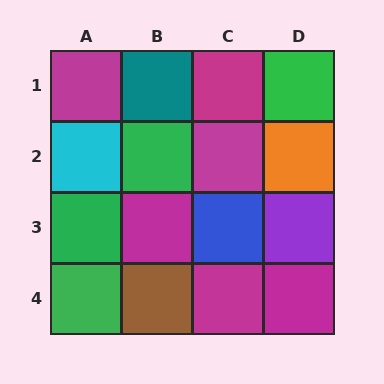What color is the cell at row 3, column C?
Blue.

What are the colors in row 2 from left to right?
Cyan, green, magenta, orange.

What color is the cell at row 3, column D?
Purple.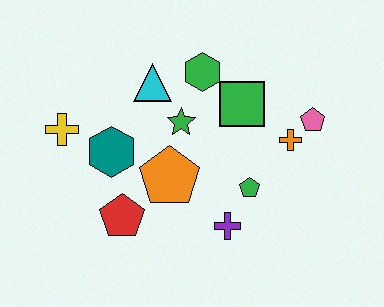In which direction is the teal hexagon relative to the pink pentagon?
The teal hexagon is to the left of the pink pentagon.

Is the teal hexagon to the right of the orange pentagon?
No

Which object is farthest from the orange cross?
The yellow cross is farthest from the orange cross.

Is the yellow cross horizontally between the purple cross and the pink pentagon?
No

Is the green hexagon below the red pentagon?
No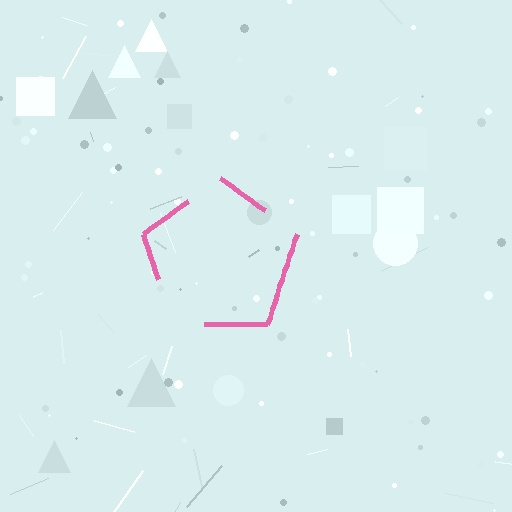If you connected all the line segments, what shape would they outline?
They would outline a pentagon.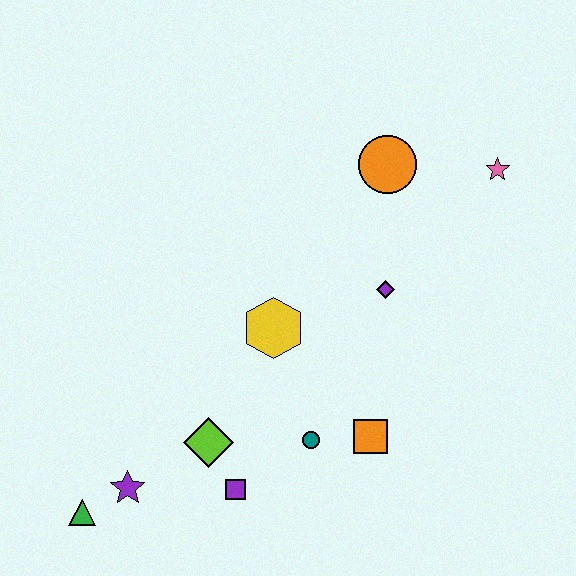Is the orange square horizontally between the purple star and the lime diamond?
No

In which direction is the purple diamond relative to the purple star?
The purple diamond is to the right of the purple star.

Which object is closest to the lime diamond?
The purple square is closest to the lime diamond.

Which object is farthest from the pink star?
The green triangle is farthest from the pink star.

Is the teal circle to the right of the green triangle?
Yes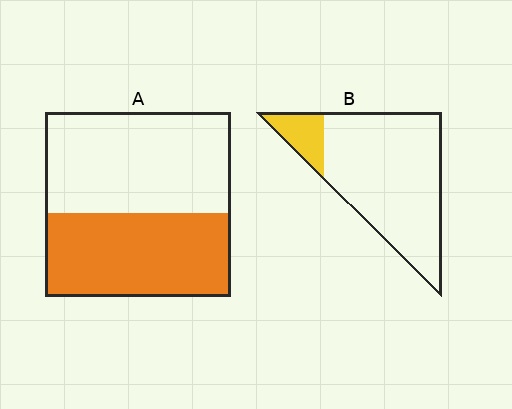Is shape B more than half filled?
No.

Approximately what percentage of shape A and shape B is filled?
A is approximately 45% and B is approximately 15%.